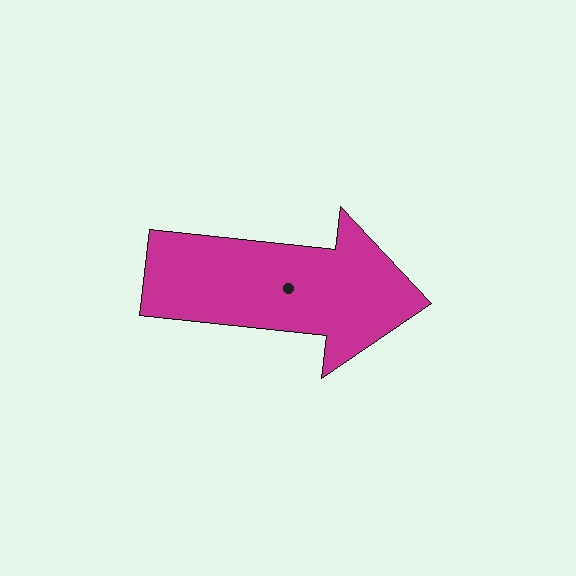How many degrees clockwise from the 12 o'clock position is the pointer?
Approximately 96 degrees.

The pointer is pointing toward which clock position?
Roughly 3 o'clock.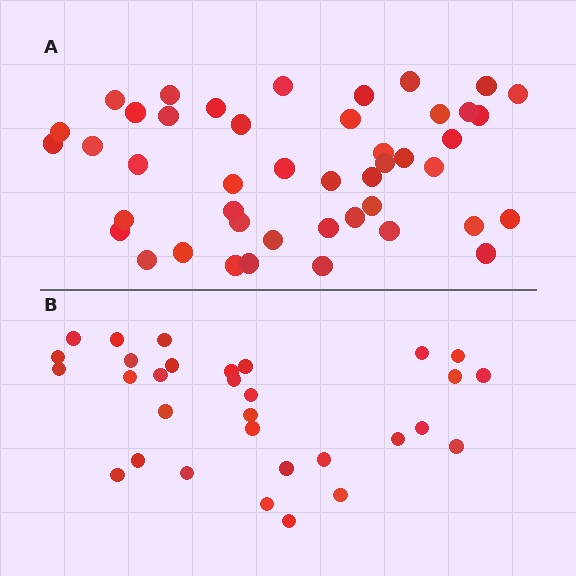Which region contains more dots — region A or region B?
Region A (the top region) has more dots.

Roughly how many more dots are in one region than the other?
Region A has approximately 15 more dots than region B.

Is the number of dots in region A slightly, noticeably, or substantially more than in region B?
Region A has substantially more. The ratio is roughly 1.5 to 1.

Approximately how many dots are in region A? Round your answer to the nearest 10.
About 40 dots. (The exact count is 45, which rounds to 40.)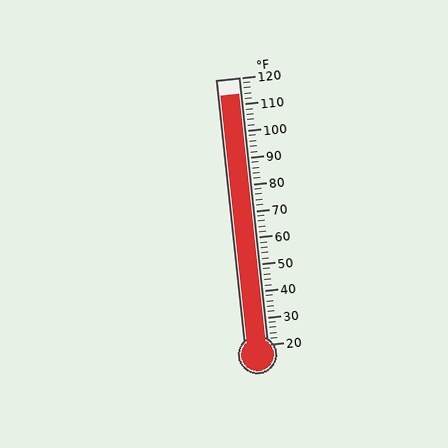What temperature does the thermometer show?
The thermometer shows approximately 114°F.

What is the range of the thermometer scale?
The thermometer scale ranges from 20°F to 120°F.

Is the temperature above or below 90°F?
The temperature is above 90°F.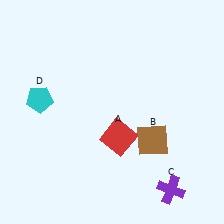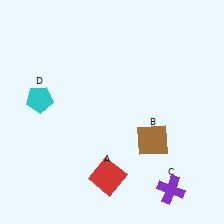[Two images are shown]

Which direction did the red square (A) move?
The red square (A) moved down.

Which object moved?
The red square (A) moved down.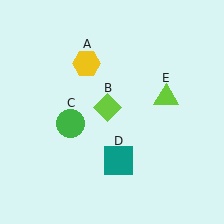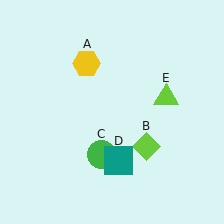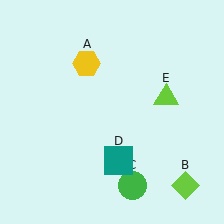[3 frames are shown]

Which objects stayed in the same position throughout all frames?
Yellow hexagon (object A) and teal square (object D) and lime triangle (object E) remained stationary.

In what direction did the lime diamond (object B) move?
The lime diamond (object B) moved down and to the right.